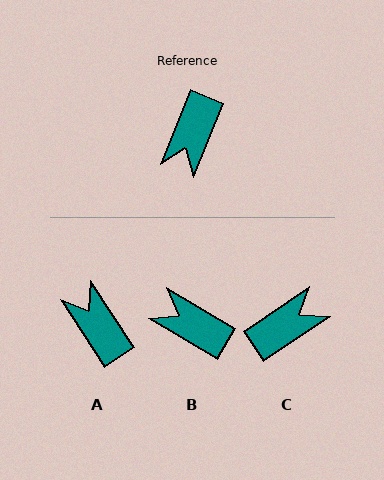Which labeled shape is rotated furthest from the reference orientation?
C, about 146 degrees away.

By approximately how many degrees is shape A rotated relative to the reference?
Approximately 125 degrees clockwise.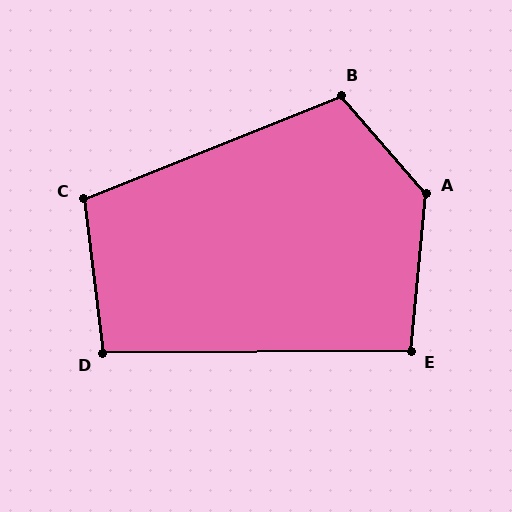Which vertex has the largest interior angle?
A, at approximately 133 degrees.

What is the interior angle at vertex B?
Approximately 109 degrees (obtuse).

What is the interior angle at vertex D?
Approximately 97 degrees (obtuse).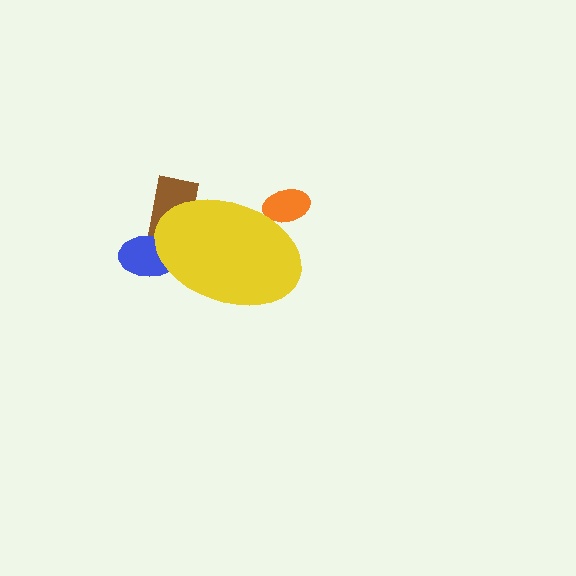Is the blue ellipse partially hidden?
Yes, the blue ellipse is partially hidden behind the yellow ellipse.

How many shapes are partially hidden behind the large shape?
3 shapes are partially hidden.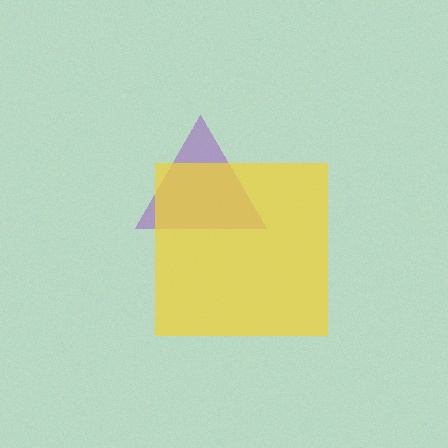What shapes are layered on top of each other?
The layered shapes are: a purple triangle, a yellow square.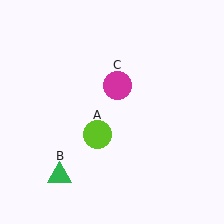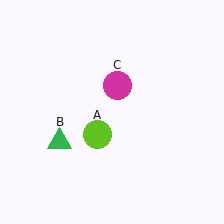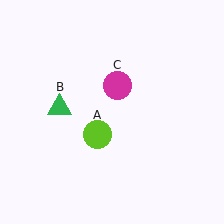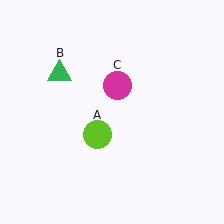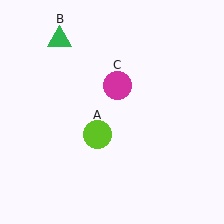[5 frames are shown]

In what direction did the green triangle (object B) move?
The green triangle (object B) moved up.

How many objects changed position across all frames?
1 object changed position: green triangle (object B).